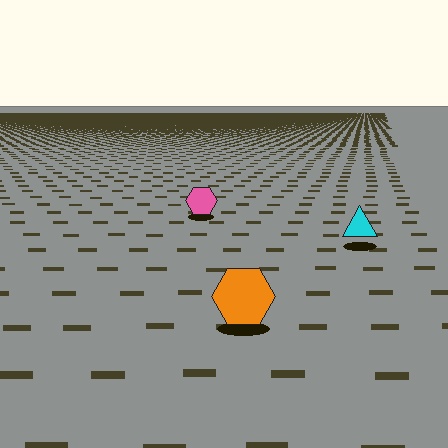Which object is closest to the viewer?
The orange hexagon is closest. The texture marks near it are larger and more spread out.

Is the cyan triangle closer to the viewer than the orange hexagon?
No. The orange hexagon is closer — you can tell from the texture gradient: the ground texture is coarser near it.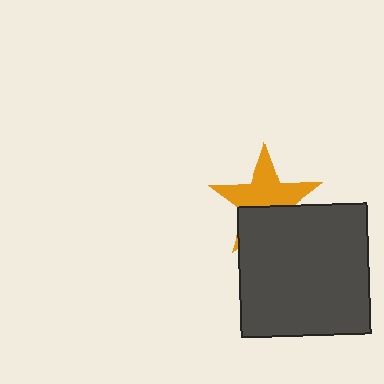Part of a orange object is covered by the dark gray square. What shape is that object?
It is a star.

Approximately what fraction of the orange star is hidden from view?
Roughly 41% of the orange star is hidden behind the dark gray square.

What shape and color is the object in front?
The object in front is a dark gray square.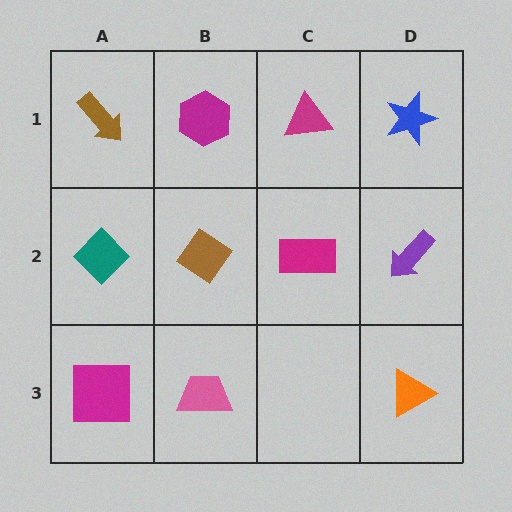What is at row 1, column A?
A brown arrow.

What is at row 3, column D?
An orange triangle.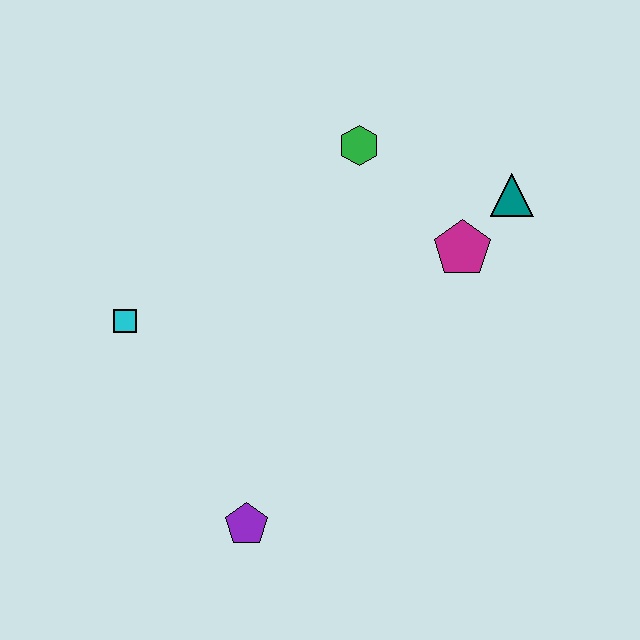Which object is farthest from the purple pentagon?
The teal triangle is farthest from the purple pentagon.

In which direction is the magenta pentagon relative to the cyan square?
The magenta pentagon is to the right of the cyan square.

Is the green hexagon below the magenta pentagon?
No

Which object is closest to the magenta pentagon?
The teal triangle is closest to the magenta pentagon.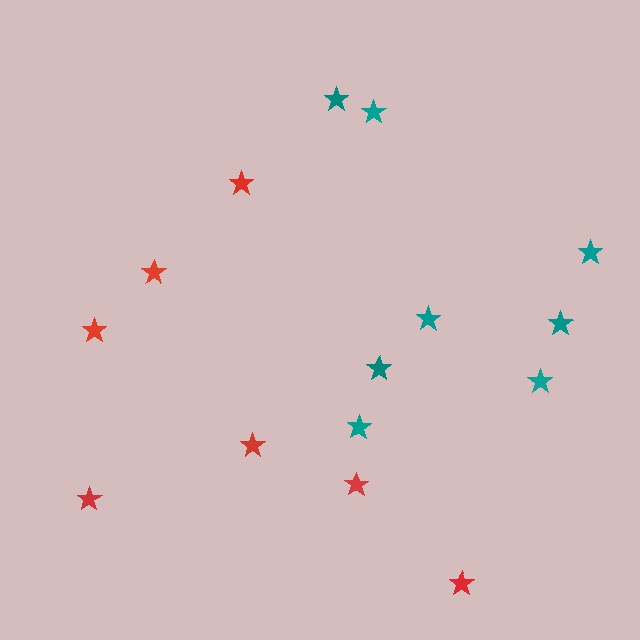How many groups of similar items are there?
There are 2 groups: one group of red stars (7) and one group of teal stars (8).